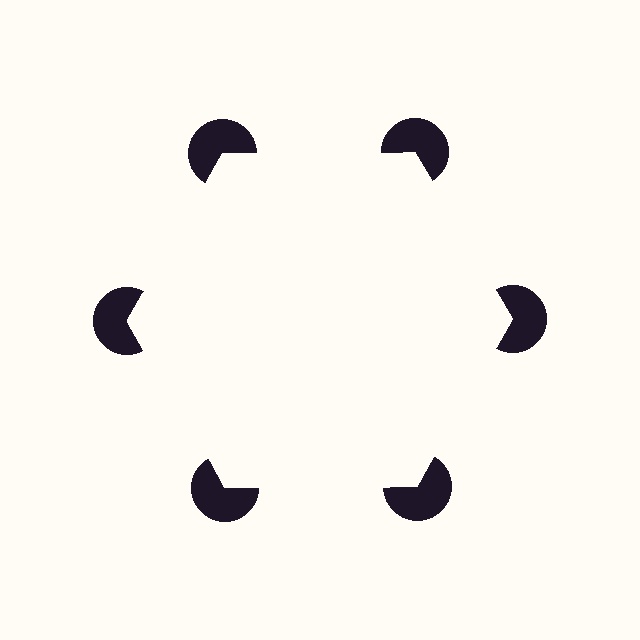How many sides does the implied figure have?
6 sides.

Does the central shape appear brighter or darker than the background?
It typically appears slightly brighter than the background, even though no actual brightness change is drawn.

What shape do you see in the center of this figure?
An illusory hexagon — its edges are inferred from the aligned wedge cuts in the pac-man discs, not physically drawn.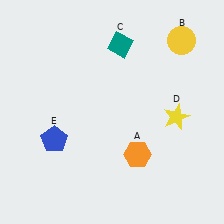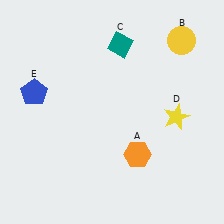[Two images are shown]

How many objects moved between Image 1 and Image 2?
1 object moved between the two images.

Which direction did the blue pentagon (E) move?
The blue pentagon (E) moved up.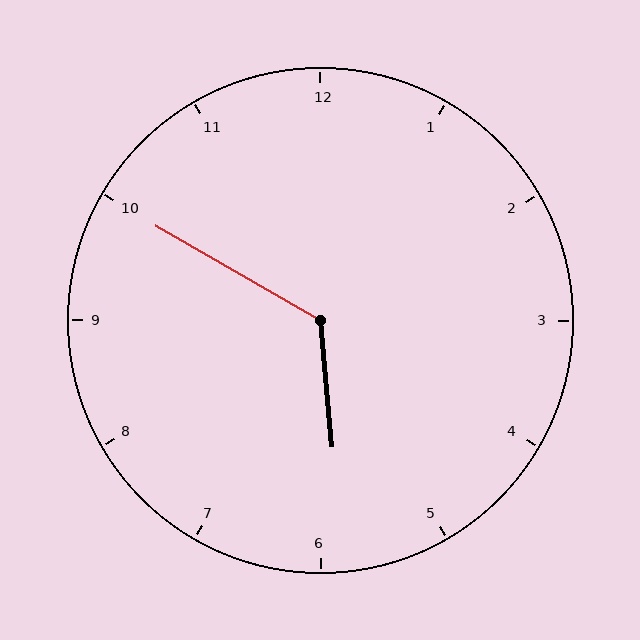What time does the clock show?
5:50.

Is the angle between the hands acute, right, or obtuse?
It is obtuse.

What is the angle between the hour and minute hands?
Approximately 125 degrees.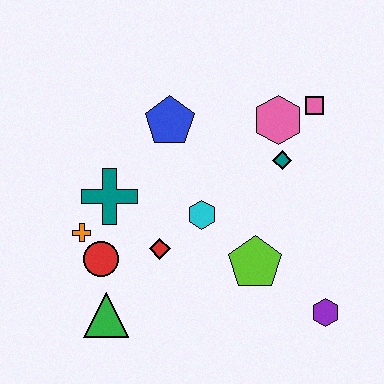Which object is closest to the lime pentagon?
The cyan hexagon is closest to the lime pentagon.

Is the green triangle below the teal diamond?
Yes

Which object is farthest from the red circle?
The pink square is farthest from the red circle.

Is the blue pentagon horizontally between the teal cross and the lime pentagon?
Yes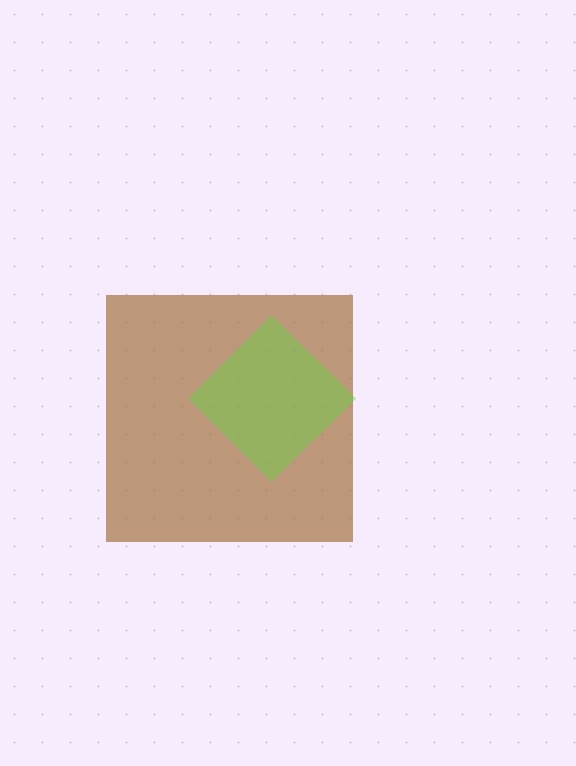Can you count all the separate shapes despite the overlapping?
Yes, there are 2 separate shapes.